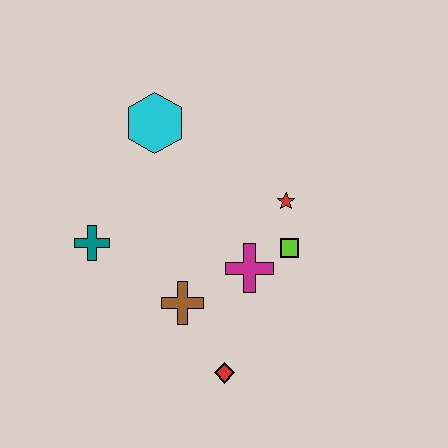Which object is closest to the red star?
The lime square is closest to the red star.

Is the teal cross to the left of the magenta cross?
Yes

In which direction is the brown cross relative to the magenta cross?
The brown cross is to the left of the magenta cross.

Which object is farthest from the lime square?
The teal cross is farthest from the lime square.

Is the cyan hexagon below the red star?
No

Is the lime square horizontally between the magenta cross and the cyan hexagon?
No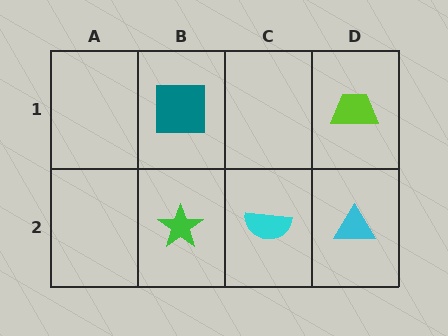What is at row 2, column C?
A cyan semicircle.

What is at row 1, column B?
A teal square.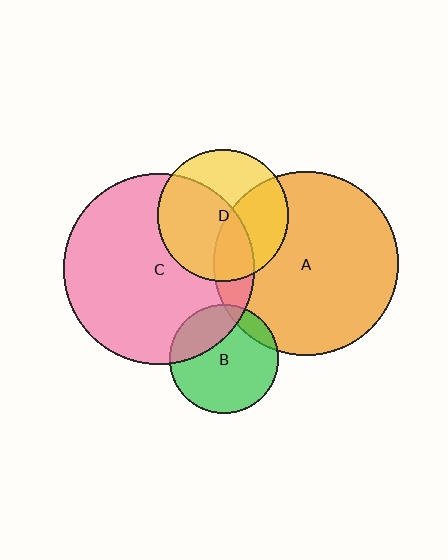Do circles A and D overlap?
Yes.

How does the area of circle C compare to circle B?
Approximately 3.1 times.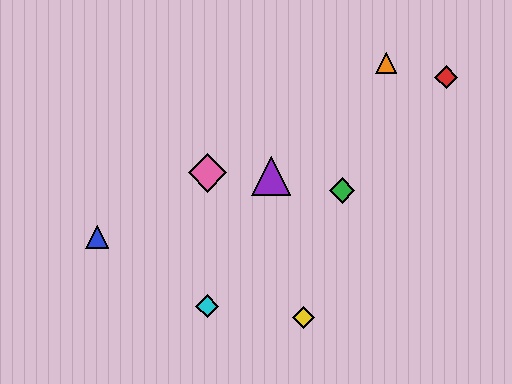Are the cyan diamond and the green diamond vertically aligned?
No, the cyan diamond is at x≈207 and the green diamond is at x≈342.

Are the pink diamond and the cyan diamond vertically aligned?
Yes, both are at x≈207.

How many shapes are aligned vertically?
2 shapes (the cyan diamond, the pink diamond) are aligned vertically.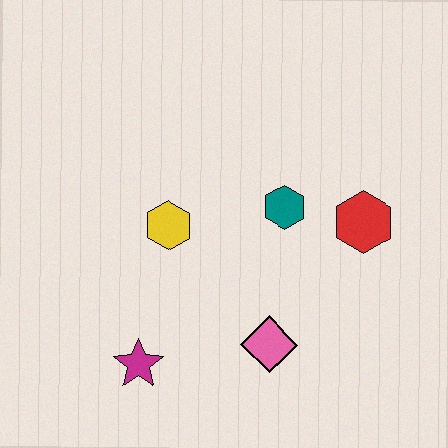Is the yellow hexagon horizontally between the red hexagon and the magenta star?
Yes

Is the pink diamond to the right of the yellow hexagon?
Yes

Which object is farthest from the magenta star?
The red hexagon is farthest from the magenta star.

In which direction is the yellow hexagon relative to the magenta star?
The yellow hexagon is above the magenta star.